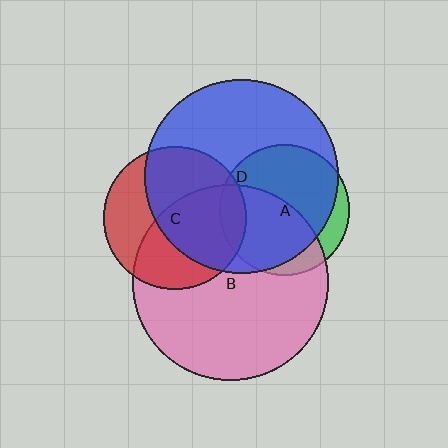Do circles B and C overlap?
Yes.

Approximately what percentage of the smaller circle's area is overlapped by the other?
Approximately 55%.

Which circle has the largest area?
Circle B (pink).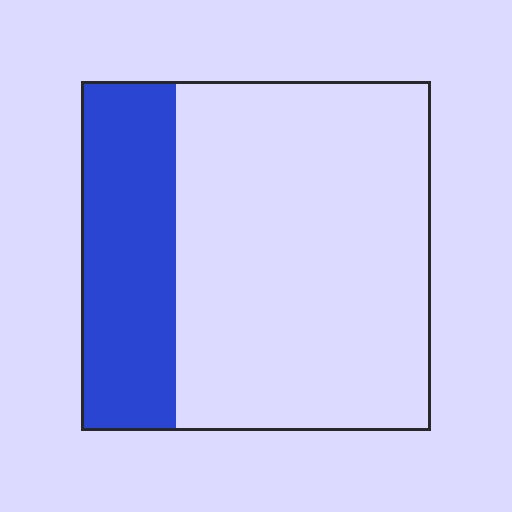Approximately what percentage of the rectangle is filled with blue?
Approximately 25%.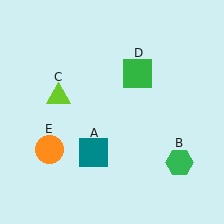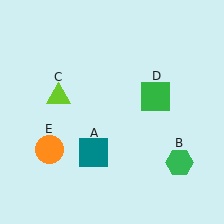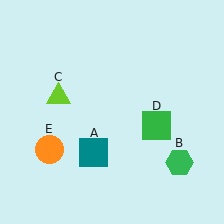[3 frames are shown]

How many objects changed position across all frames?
1 object changed position: green square (object D).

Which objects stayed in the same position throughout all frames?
Teal square (object A) and green hexagon (object B) and lime triangle (object C) and orange circle (object E) remained stationary.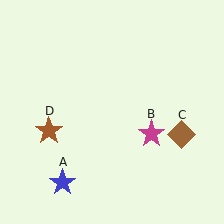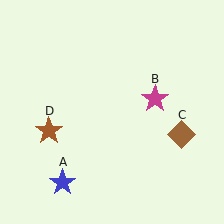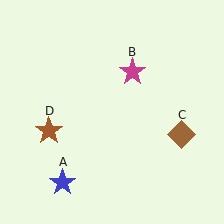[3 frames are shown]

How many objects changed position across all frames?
1 object changed position: magenta star (object B).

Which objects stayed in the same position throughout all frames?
Blue star (object A) and brown diamond (object C) and brown star (object D) remained stationary.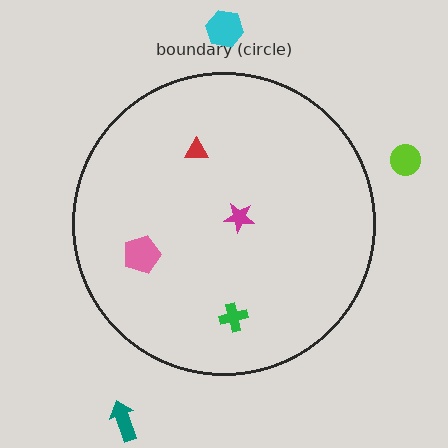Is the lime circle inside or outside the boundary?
Outside.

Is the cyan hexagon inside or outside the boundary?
Outside.